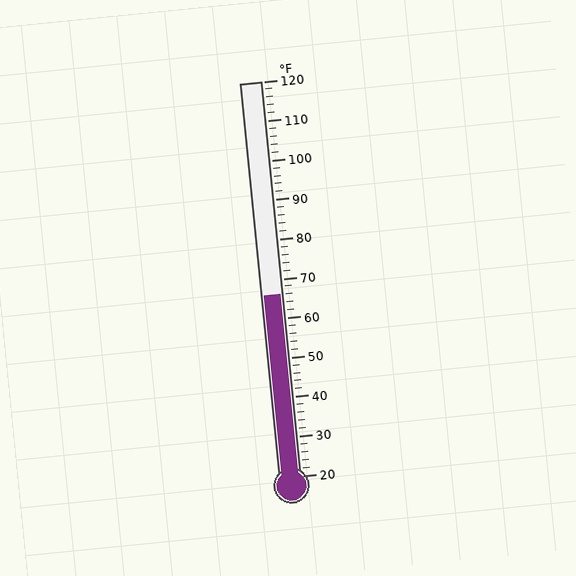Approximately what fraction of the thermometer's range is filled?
The thermometer is filled to approximately 45% of its range.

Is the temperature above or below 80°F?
The temperature is below 80°F.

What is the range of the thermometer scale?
The thermometer scale ranges from 20°F to 120°F.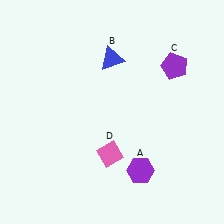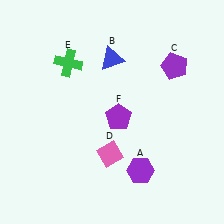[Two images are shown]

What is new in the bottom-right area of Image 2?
A purple pentagon (F) was added in the bottom-right area of Image 2.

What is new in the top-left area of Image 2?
A green cross (E) was added in the top-left area of Image 2.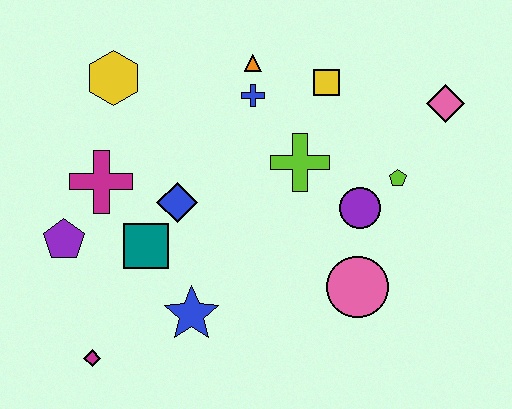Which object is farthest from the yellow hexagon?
The pink diamond is farthest from the yellow hexagon.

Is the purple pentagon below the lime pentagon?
Yes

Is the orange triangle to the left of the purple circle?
Yes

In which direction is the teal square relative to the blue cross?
The teal square is below the blue cross.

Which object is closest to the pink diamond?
The lime pentagon is closest to the pink diamond.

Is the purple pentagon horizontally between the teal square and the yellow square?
No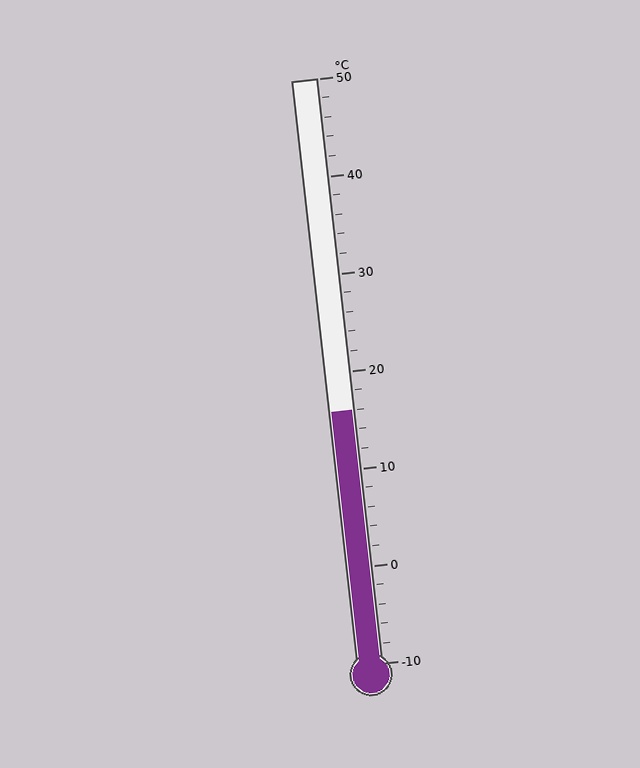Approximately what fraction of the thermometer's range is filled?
The thermometer is filled to approximately 45% of its range.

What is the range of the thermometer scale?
The thermometer scale ranges from -10°C to 50°C.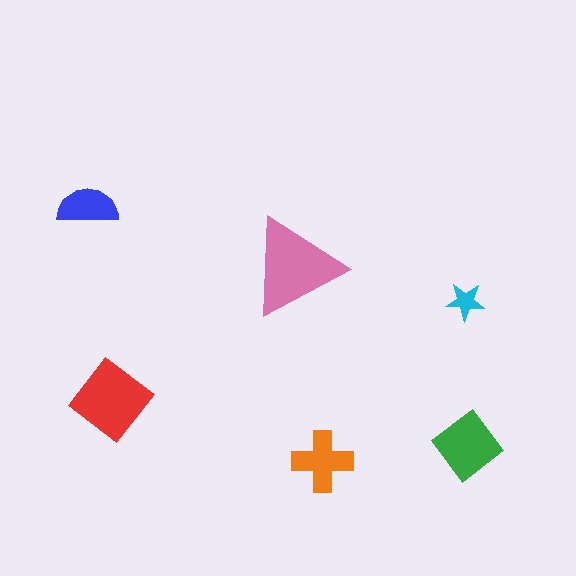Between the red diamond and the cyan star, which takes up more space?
The red diamond.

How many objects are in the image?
There are 6 objects in the image.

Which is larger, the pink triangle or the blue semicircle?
The pink triangle.